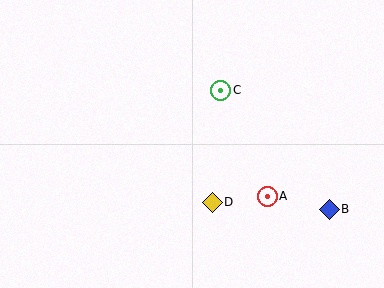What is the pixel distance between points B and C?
The distance between B and C is 161 pixels.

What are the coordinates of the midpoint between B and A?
The midpoint between B and A is at (298, 203).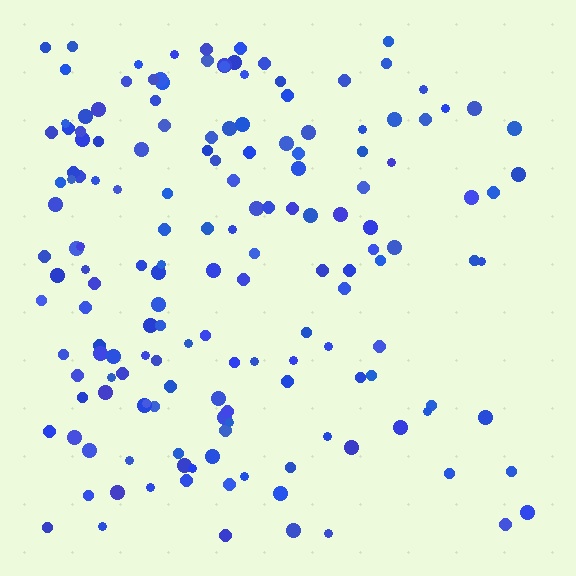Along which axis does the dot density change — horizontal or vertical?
Horizontal.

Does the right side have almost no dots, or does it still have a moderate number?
Still a moderate number, just noticeably fewer than the left.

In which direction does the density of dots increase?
From right to left, with the left side densest.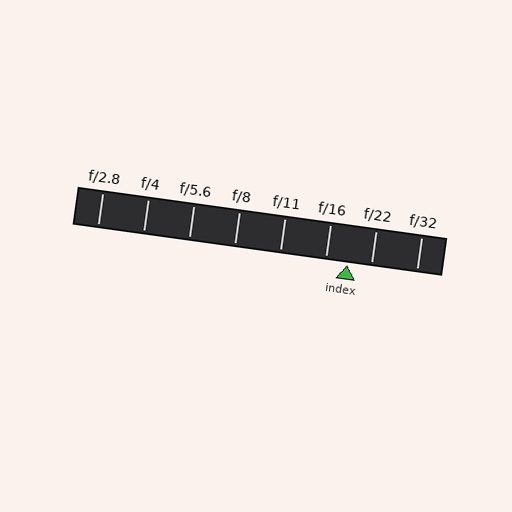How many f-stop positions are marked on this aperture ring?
There are 8 f-stop positions marked.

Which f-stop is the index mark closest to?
The index mark is closest to f/16.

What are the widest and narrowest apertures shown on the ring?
The widest aperture shown is f/2.8 and the narrowest is f/32.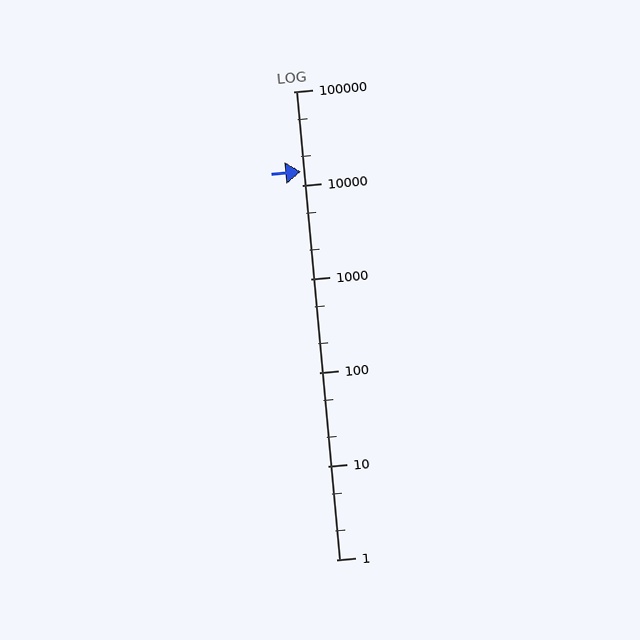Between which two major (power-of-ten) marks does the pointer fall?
The pointer is between 10000 and 100000.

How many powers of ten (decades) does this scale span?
The scale spans 5 decades, from 1 to 100000.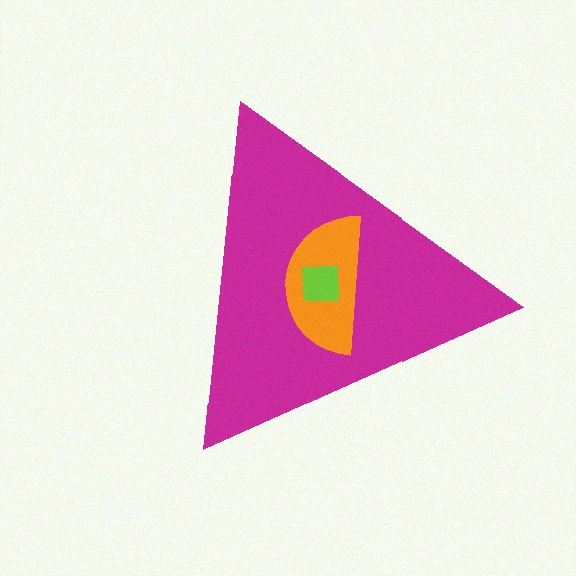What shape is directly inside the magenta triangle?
The orange semicircle.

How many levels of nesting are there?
3.